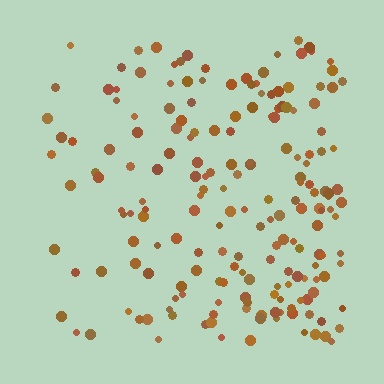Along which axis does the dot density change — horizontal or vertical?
Horizontal.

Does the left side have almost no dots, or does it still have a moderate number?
Still a moderate number, just noticeably fewer than the right.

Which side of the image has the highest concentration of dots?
The right.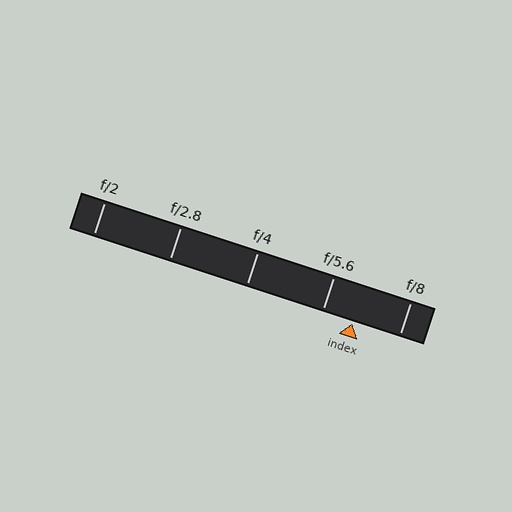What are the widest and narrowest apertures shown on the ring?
The widest aperture shown is f/2 and the narrowest is f/8.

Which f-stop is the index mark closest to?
The index mark is closest to f/5.6.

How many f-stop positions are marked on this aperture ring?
There are 5 f-stop positions marked.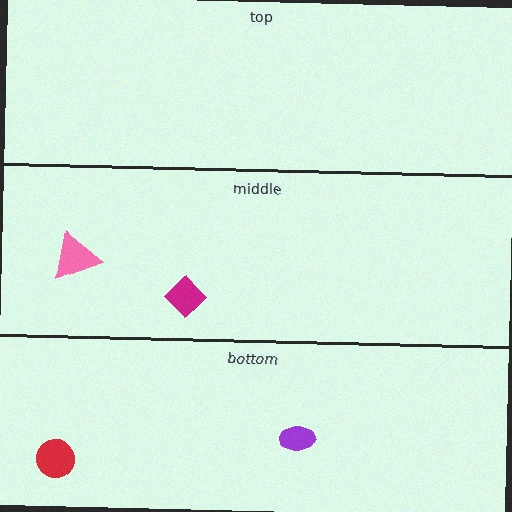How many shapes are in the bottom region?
2.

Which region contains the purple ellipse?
The bottom region.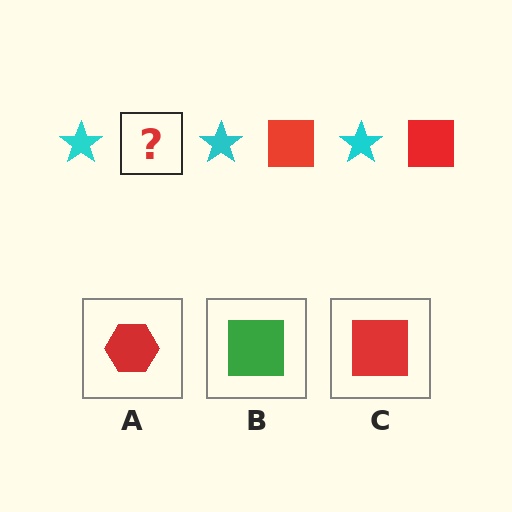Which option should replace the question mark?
Option C.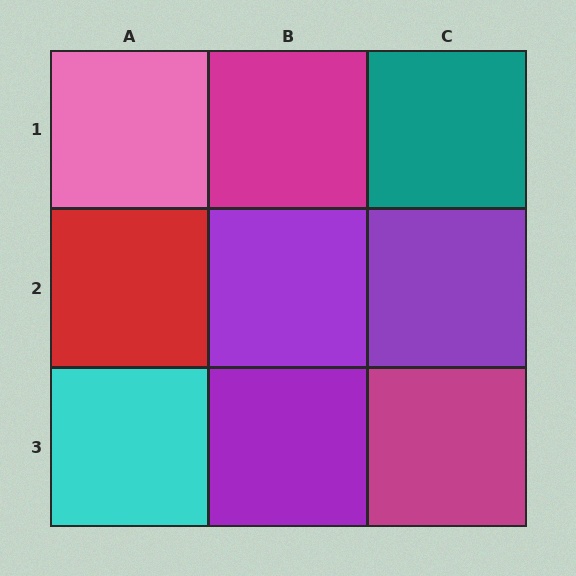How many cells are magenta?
2 cells are magenta.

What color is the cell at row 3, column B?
Purple.